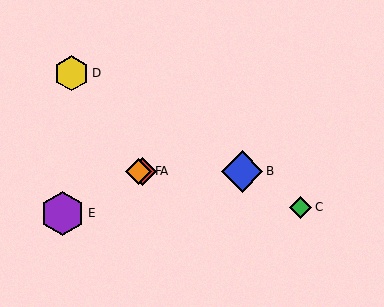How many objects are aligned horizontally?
3 objects (A, B, F) are aligned horizontally.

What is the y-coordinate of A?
Object A is at y≈171.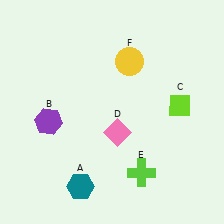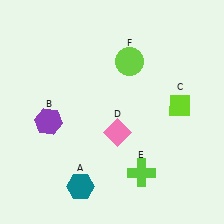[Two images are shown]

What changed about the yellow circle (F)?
In Image 1, F is yellow. In Image 2, it changed to lime.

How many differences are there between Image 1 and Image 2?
There is 1 difference between the two images.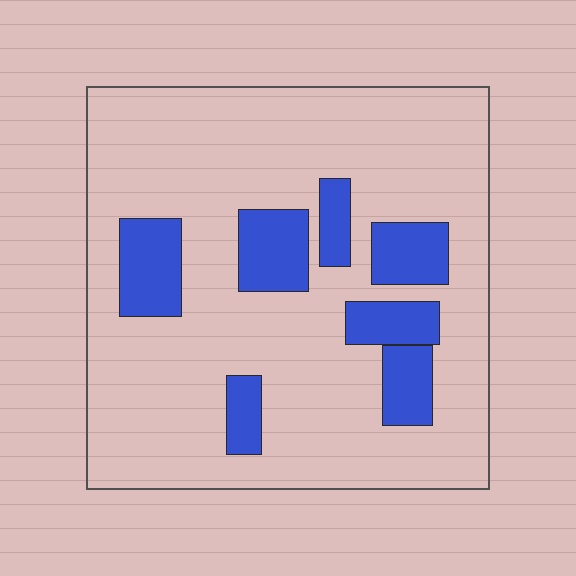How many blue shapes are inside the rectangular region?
7.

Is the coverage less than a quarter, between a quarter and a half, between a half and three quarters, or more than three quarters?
Less than a quarter.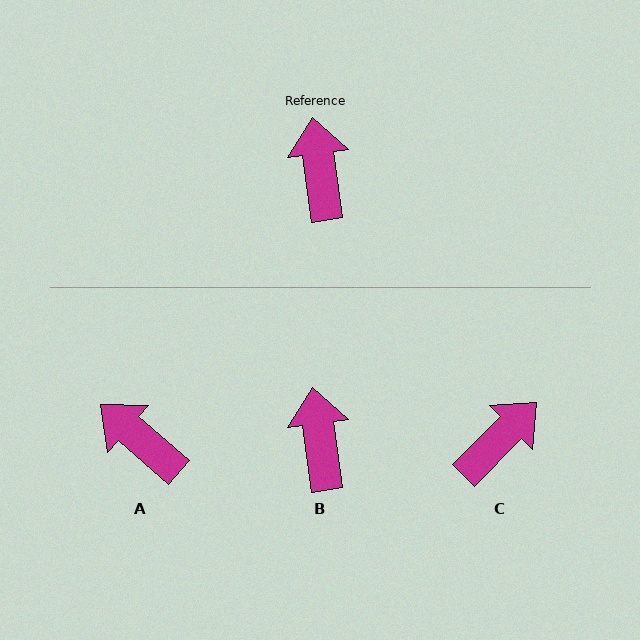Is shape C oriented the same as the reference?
No, it is off by about 53 degrees.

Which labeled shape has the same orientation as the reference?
B.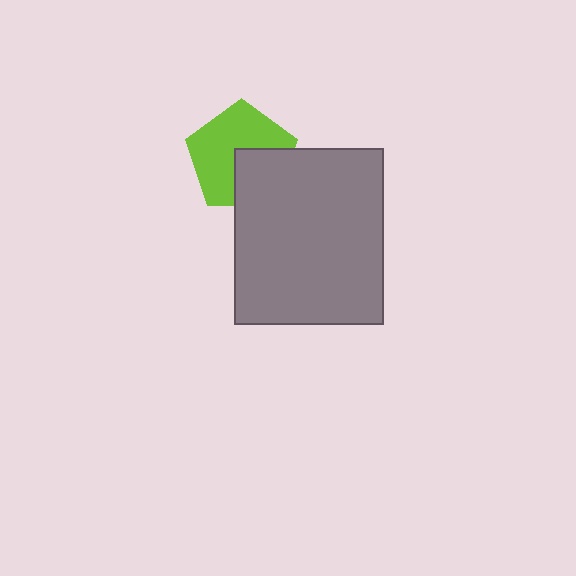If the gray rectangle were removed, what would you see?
You would see the complete lime pentagon.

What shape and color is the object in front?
The object in front is a gray rectangle.